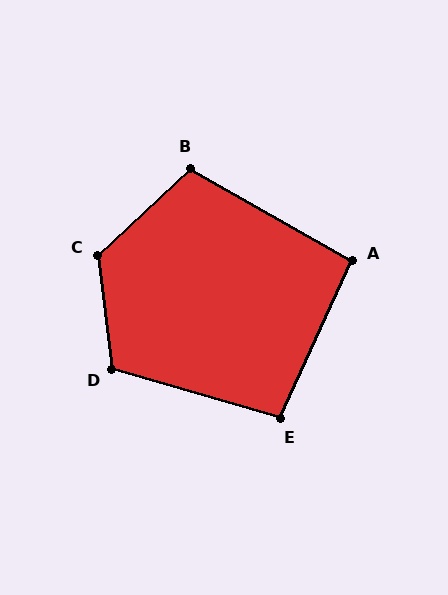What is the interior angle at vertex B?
Approximately 107 degrees (obtuse).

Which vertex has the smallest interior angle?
A, at approximately 95 degrees.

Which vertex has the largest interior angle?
C, at approximately 126 degrees.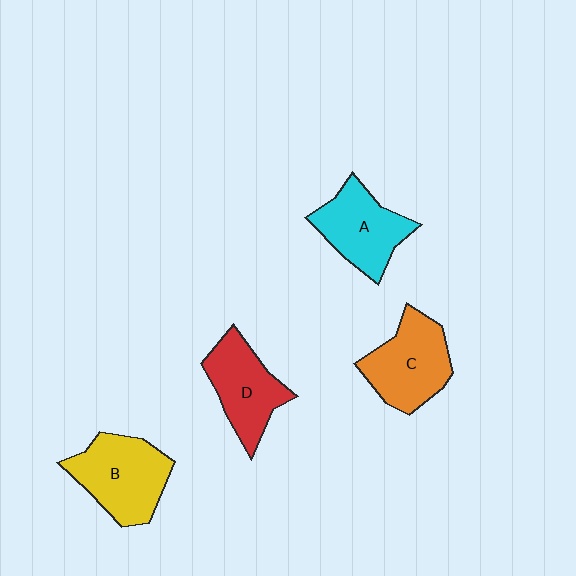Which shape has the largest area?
Shape B (yellow).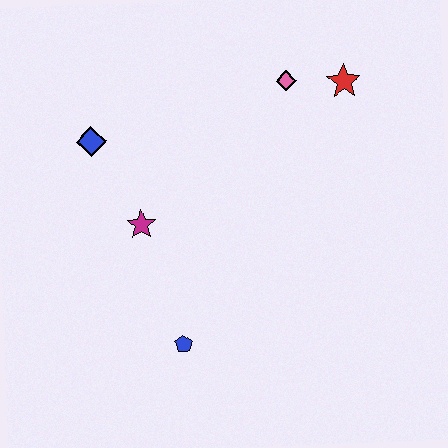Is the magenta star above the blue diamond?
No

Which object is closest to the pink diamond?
The red star is closest to the pink diamond.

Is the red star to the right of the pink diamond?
Yes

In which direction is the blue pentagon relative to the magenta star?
The blue pentagon is below the magenta star.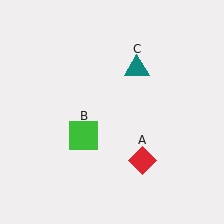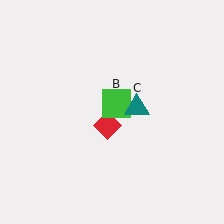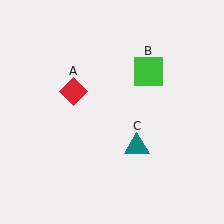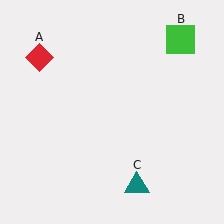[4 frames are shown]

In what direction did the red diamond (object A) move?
The red diamond (object A) moved up and to the left.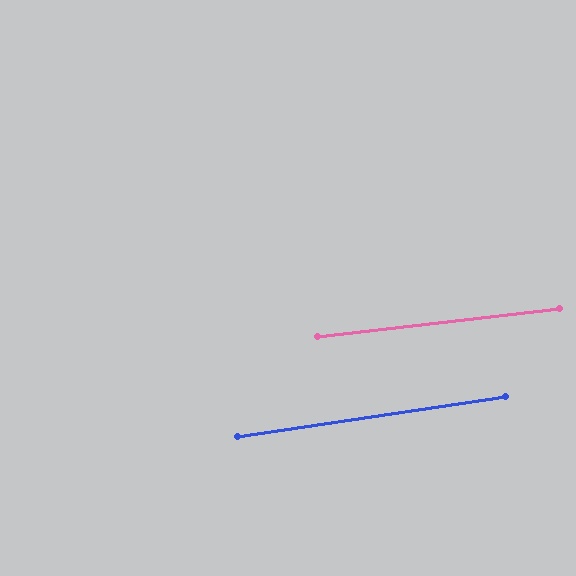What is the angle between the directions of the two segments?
Approximately 2 degrees.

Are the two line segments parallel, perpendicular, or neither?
Parallel — their directions differ by only 1.8°.